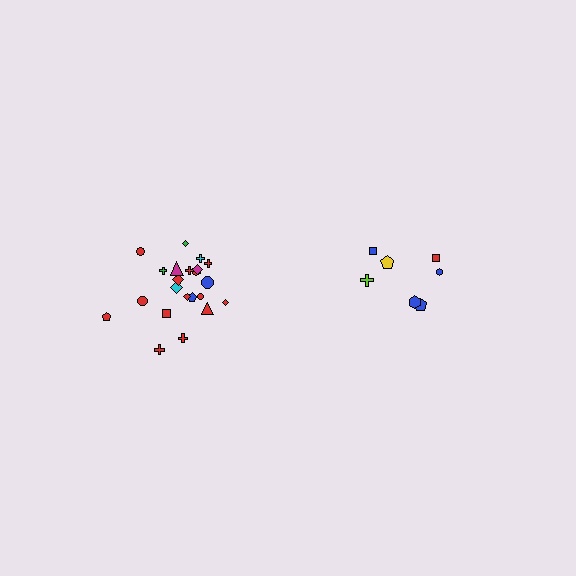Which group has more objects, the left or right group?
The left group.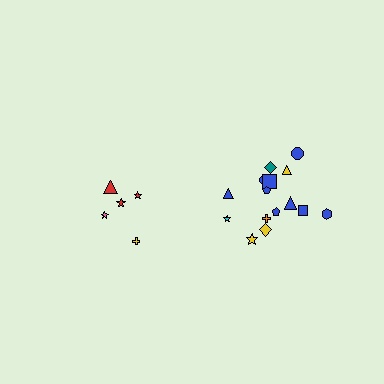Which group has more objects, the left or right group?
The right group.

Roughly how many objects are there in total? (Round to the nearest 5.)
Roughly 20 objects in total.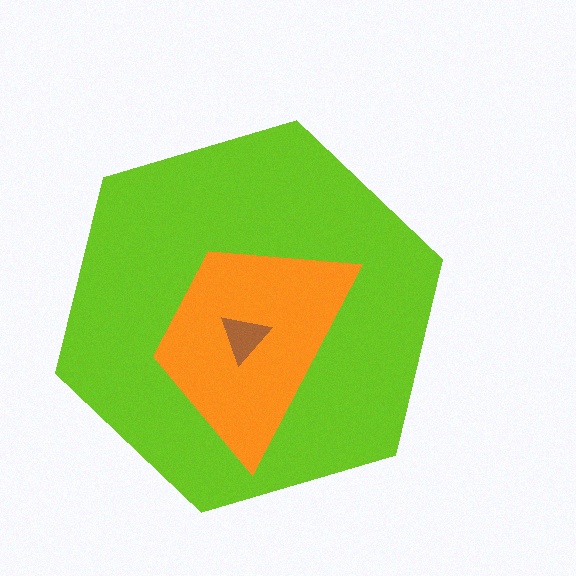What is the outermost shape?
The lime hexagon.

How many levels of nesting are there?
3.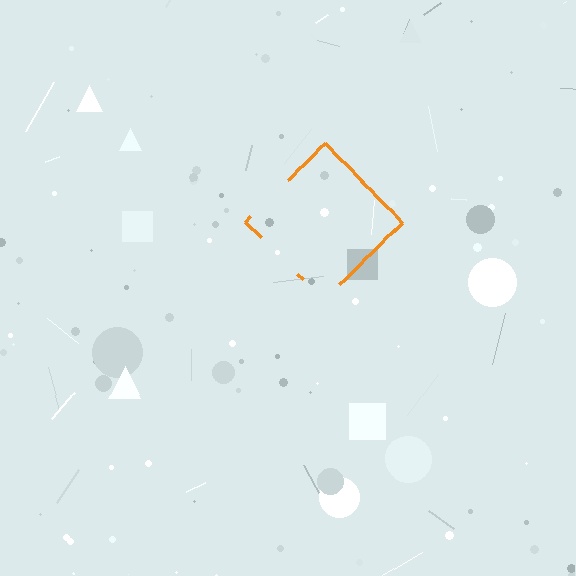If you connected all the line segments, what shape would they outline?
They would outline a diamond.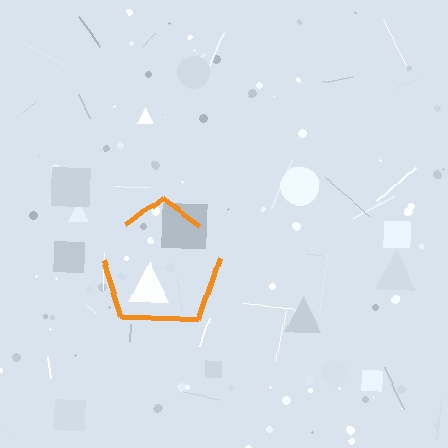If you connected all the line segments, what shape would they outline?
They would outline a pentagon.